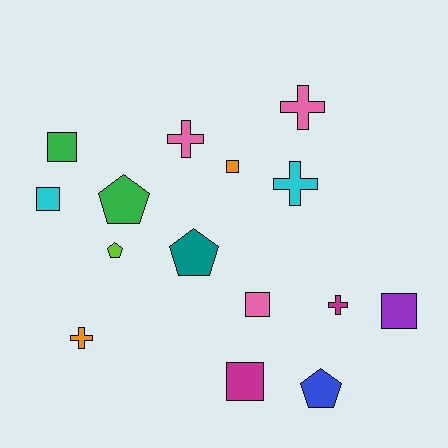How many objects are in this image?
There are 15 objects.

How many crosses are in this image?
There are 5 crosses.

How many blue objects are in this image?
There is 1 blue object.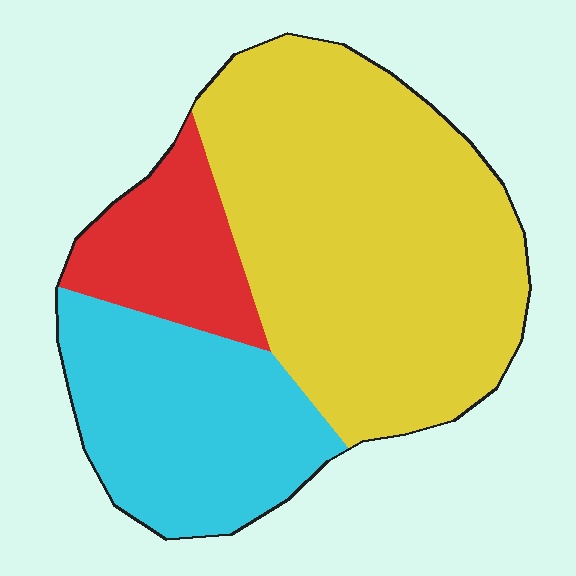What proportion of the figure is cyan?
Cyan takes up between a quarter and a half of the figure.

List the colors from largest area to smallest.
From largest to smallest: yellow, cyan, red.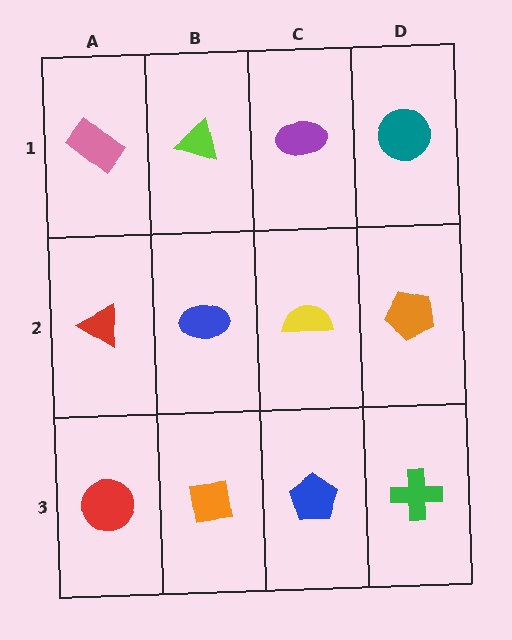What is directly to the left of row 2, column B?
A red triangle.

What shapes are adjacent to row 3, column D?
An orange pentagon (row 2, column D), a blue pentagon (row 3, column C).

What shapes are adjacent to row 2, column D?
A teal circle (row 1, column D), a green cross (row 3, column D), a yellow semicircle (row 2, column C).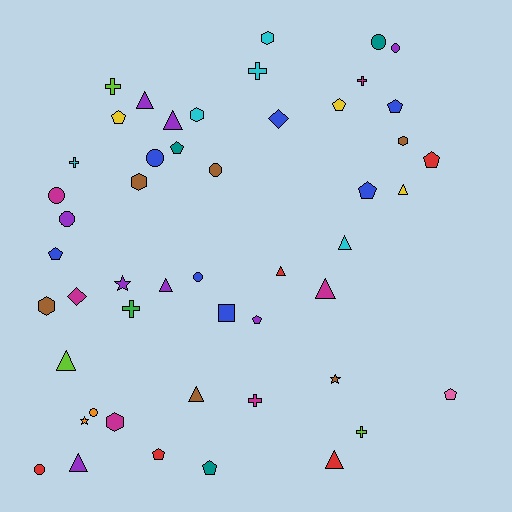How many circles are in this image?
There are 9 circles.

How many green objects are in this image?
There is 1 green object.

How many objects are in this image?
There are 50 objects.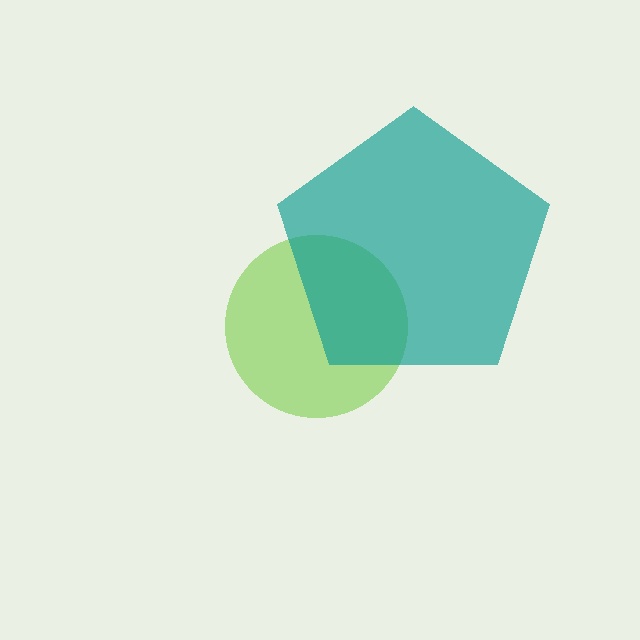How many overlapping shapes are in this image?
There are 2 overlapping shapes in the image.